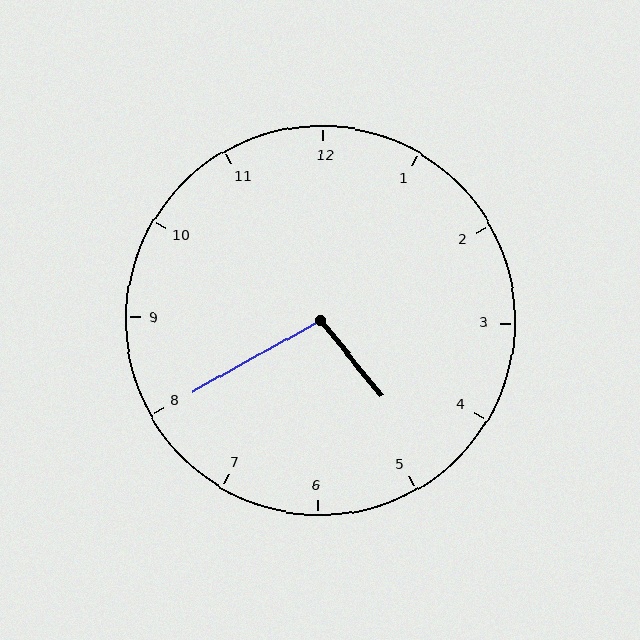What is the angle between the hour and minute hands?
Approximately 100 degrees.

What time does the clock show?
4:40.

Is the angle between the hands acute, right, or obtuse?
It is obtuse.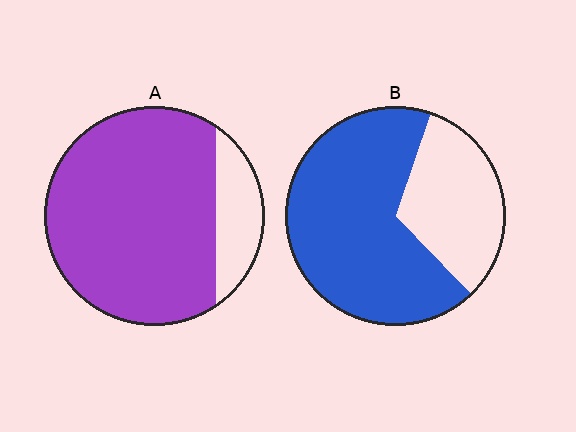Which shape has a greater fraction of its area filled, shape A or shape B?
Shape A.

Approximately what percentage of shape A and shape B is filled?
A is approximately 85% and B is approximately 70%.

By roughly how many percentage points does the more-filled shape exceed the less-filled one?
By roughly 15 percentage points (A over B).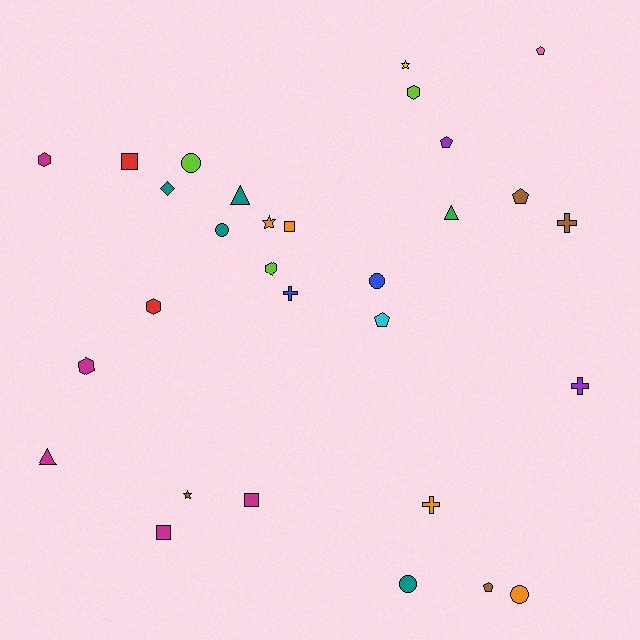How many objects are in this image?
There are 30 objects.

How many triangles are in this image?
There are 3 triangles.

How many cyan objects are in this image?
There is 1 cyan object.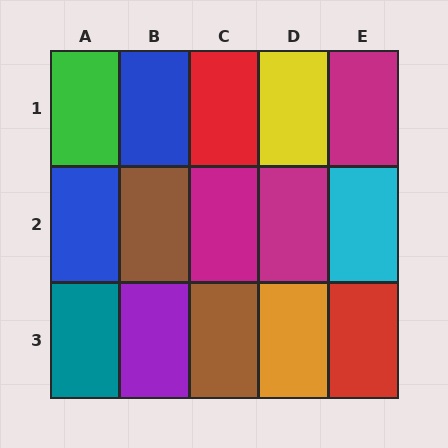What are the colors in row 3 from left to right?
Teal, purple, brown, orange, red.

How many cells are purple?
1 cell is purple.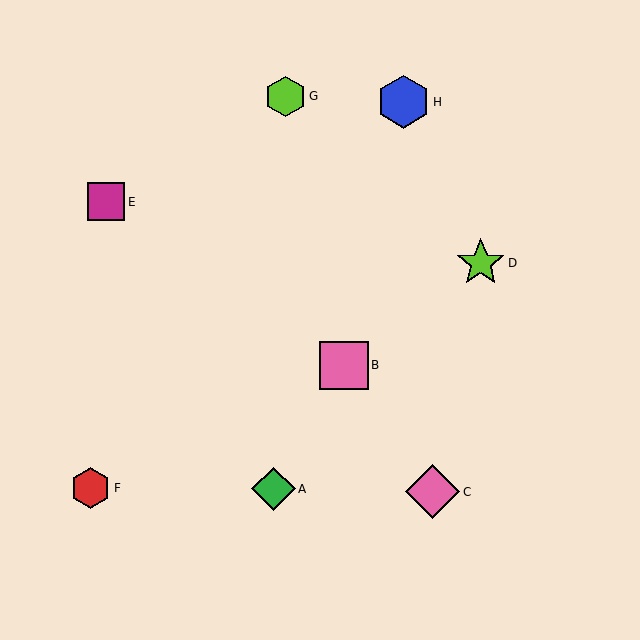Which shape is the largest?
The pink diamond (labeled C) is the largest.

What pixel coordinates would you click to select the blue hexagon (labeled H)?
Click at (404, 102) to select the blue hexagon H.